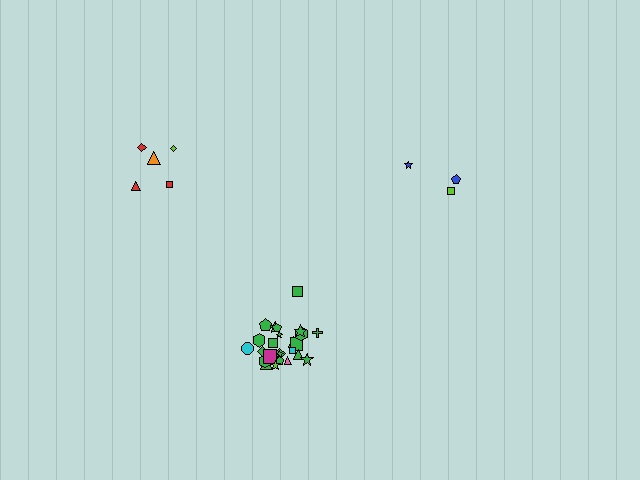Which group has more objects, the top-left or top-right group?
The top-left group.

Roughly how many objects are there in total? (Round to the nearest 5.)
Roughly 35 objects in total.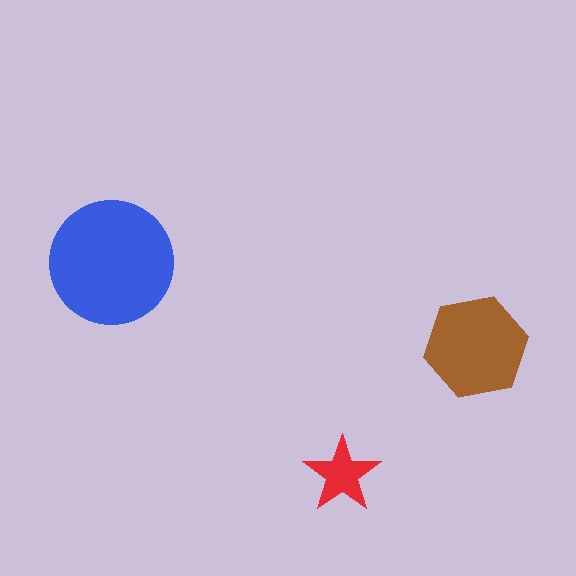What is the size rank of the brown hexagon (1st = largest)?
2nd.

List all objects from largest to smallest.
The blue circle, the brown hexagon, the red star.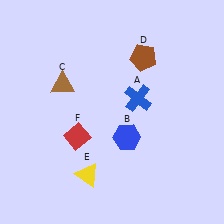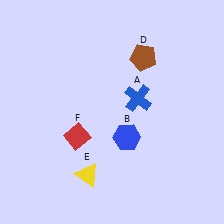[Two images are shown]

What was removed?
The brown triangle (C) was removed in Image 2.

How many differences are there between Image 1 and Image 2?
There is 1 difference between the two images.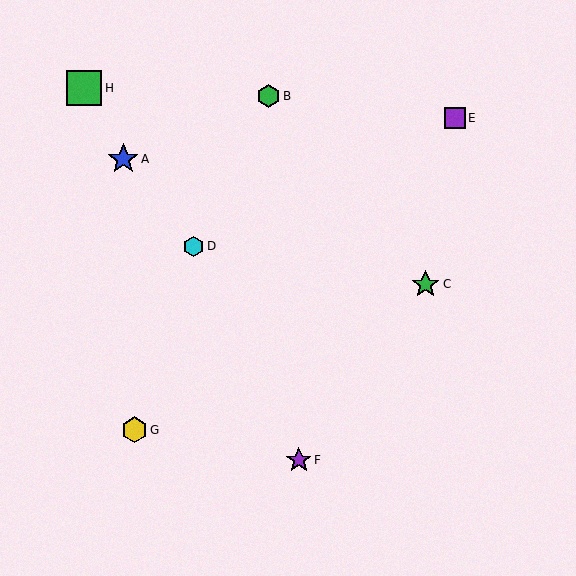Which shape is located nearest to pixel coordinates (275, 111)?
The green hexagon (labeled B) at (268, 96) is nearest to that location.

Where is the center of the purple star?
The center of the purple star is at (299, 460).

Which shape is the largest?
The green square (labeled H) is the largest.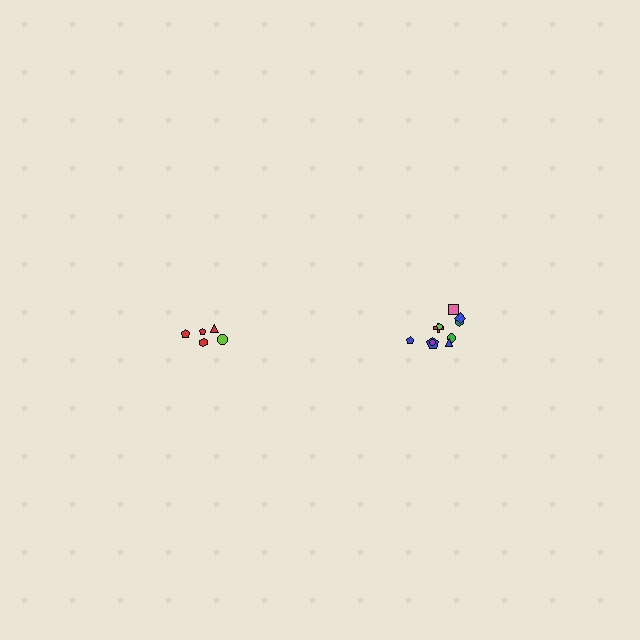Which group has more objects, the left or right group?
The right group.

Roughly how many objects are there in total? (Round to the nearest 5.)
Roughly 15 objects in total.